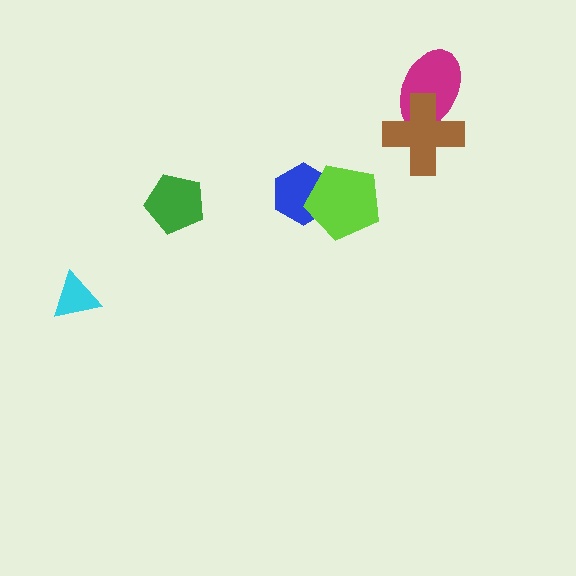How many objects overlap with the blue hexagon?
1 object overlaps with the blue hexagon.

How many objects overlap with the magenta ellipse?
1 object overlaps with the magenta ellipse.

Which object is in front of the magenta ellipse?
The brown cross is in front of the magenta ellipse.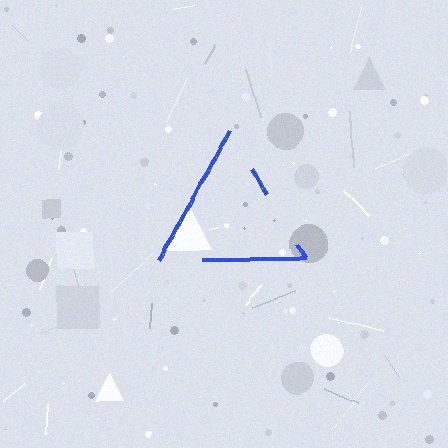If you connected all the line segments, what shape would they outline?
They would outline a triangle.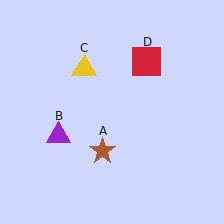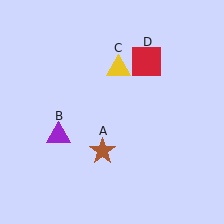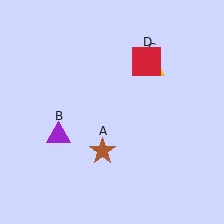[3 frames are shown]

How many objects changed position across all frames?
1 object changed position: yellow triangle (object C).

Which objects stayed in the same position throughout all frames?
Brown star (object A) and purple triangle (object B) and red square (object D) remained stationary.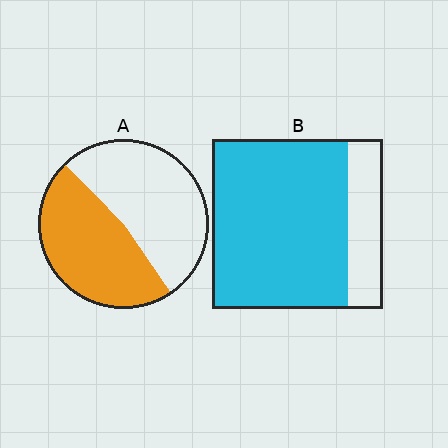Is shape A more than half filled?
Roughly half.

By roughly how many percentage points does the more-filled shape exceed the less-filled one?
By roughly 30 percentage points (B over A).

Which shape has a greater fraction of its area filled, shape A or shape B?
Shape B.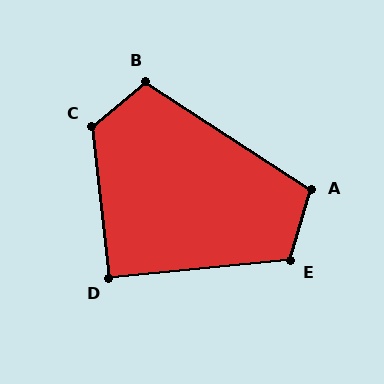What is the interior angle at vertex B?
Approximately 107 degrees (obtuse).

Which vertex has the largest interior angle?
C, at approximately 124 degrees.